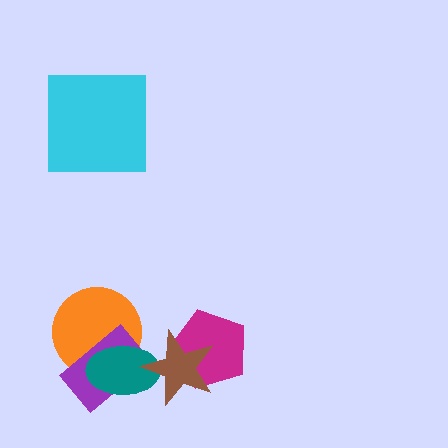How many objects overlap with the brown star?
2 objects overlap with the brown star.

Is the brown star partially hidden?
No, no other shape covers it.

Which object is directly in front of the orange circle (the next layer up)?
The purple rectangle is directly in front of the orange circle.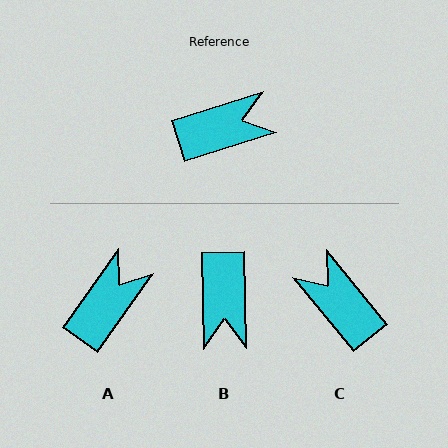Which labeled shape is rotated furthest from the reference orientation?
C, about 112 degrees away.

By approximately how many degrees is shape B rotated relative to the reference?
Approximately 106 degrees clockwise.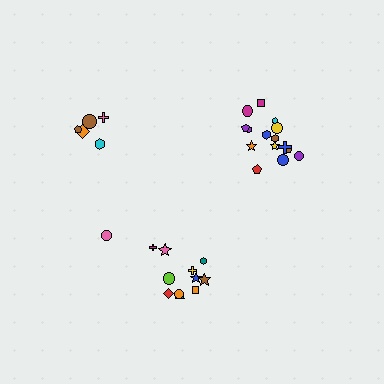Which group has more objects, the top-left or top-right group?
The top-right group.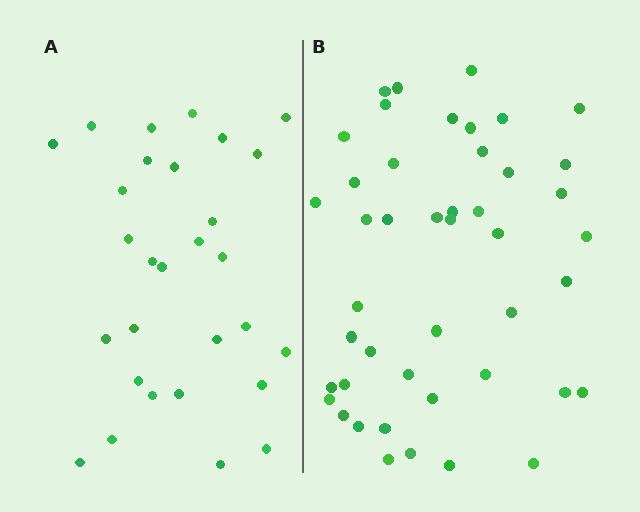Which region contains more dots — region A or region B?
Region B (the right region) has more dots.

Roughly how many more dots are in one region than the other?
Region B has approximately 15 more dots than region A.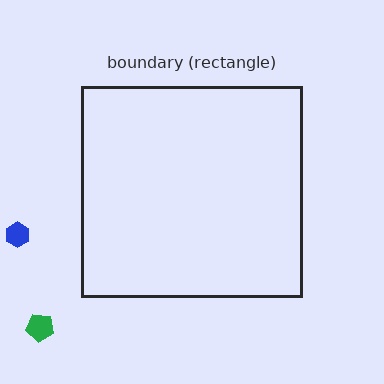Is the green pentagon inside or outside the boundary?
Outside.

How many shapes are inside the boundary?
0 inside, 2 outside.